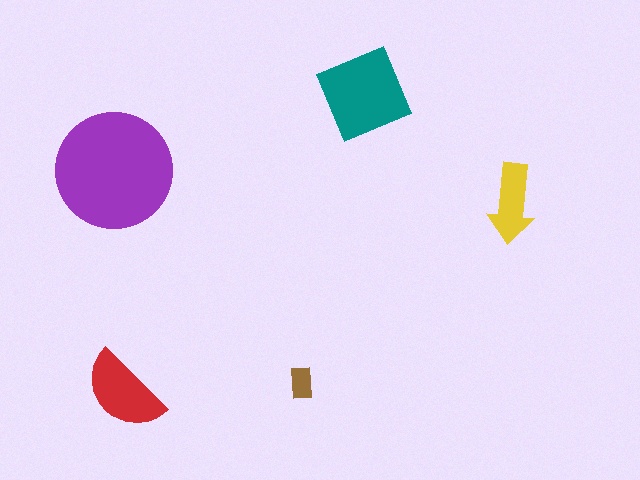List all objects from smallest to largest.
The brown rectangle, the yellow arrow, the red semicircle, the teal diamond, the purple circle.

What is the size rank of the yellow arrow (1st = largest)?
4th.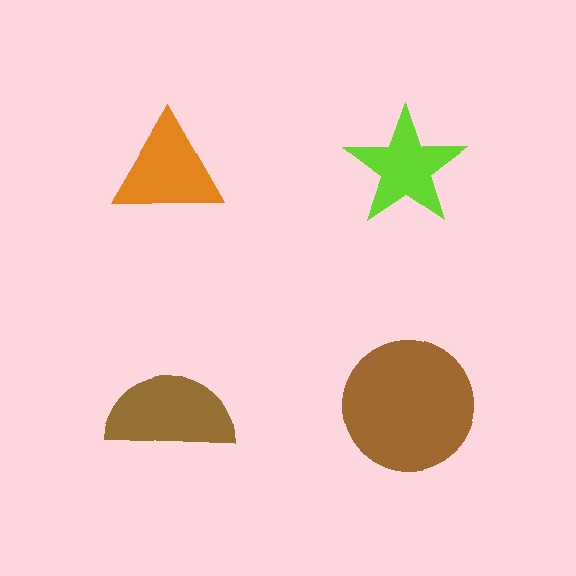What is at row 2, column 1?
A brown semicircle.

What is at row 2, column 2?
A brown circle.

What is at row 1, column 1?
An orange triangle.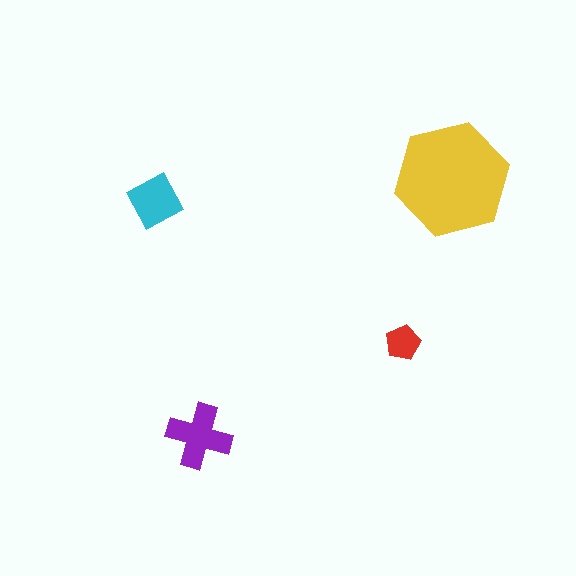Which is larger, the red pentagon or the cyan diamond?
The cyan diamond.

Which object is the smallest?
The red pentagon.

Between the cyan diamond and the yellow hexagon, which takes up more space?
The yellow hexagon.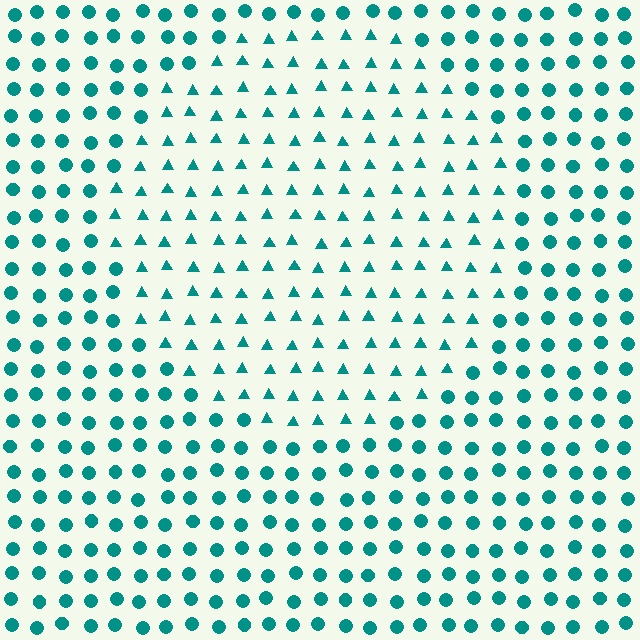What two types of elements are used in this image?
The image uses triangles inside the circle region and circles outside it.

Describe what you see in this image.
The image is filled with small teal elements arranged in a uniform grid. A circle-shaped region contains triangles, while the surrounding area contains circles. The boundary is defined purely by the change in element shape.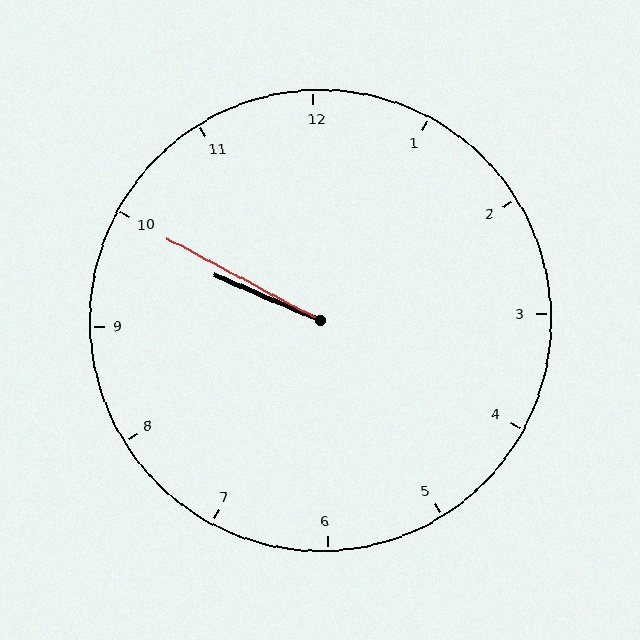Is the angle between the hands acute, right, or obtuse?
It is acute.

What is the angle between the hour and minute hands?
Approximately 5 degrees.